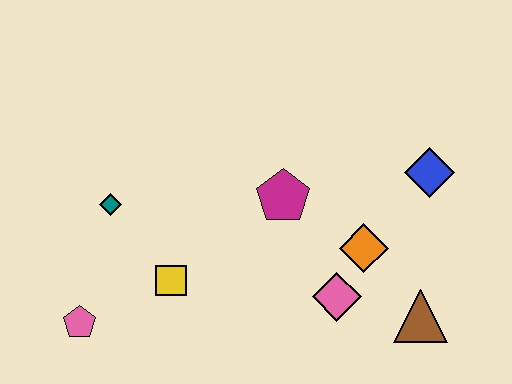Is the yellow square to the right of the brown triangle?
No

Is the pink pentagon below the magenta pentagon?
Yes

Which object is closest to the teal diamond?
The yellow square is closest to the teal diamond.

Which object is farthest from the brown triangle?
The pink pentagon is farthest from the brown triangle.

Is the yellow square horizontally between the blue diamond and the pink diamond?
No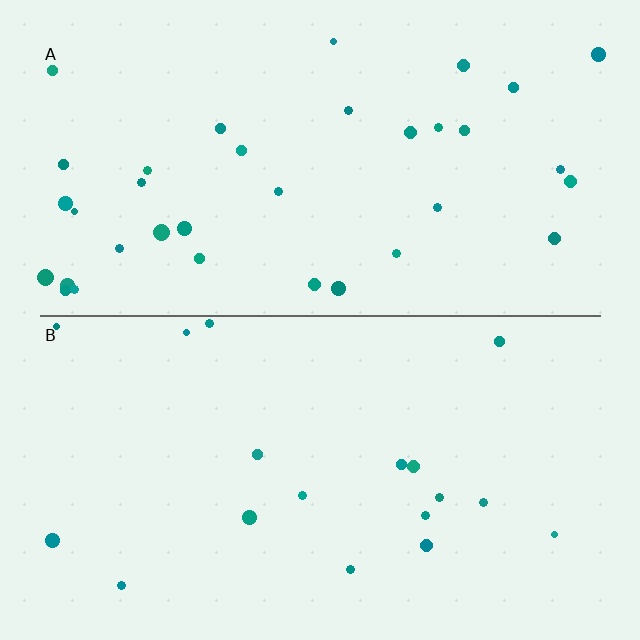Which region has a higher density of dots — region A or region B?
A (the top).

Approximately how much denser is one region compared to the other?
Approximately 1.9× — region A over region B.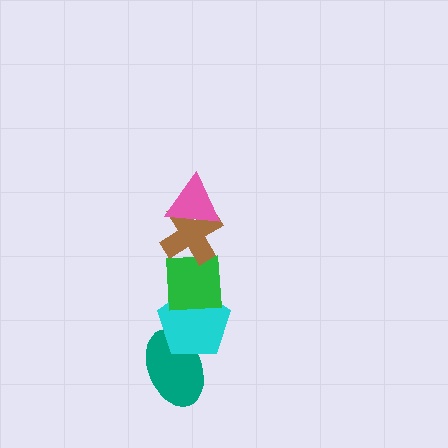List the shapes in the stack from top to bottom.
From top to bottom: the pink triangle, the brown cross, the green square, the cyan pentagon, the teal ellipse.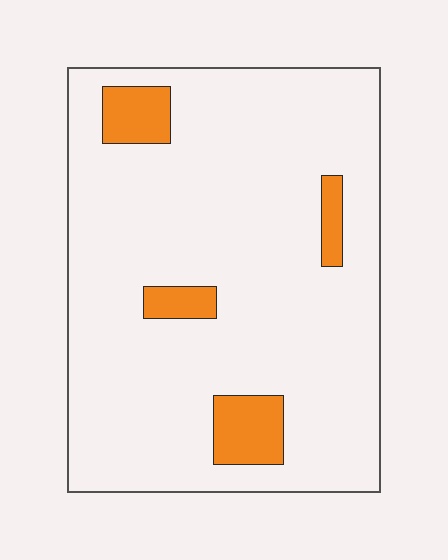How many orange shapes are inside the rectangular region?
4.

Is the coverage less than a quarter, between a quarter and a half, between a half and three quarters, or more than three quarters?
Less than a quarter.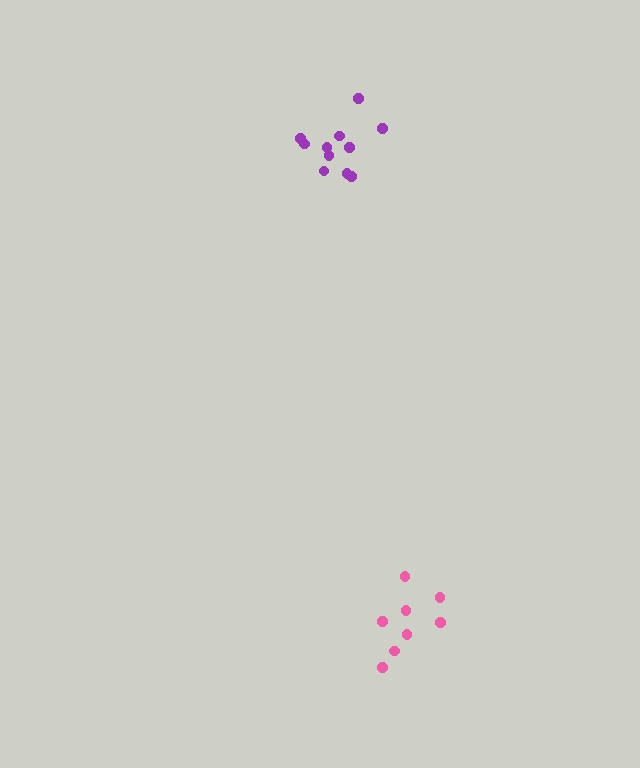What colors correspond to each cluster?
The clusters are colored: purple, pink.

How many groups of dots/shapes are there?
There are 2 groups.